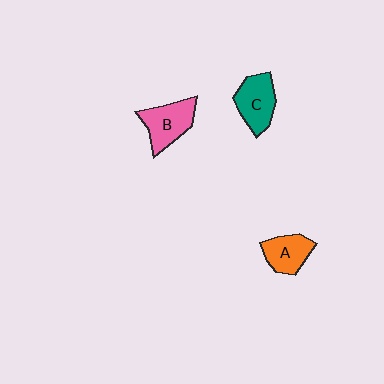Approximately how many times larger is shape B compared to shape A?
Approximately 1.3 times.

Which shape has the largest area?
Shape B (pink).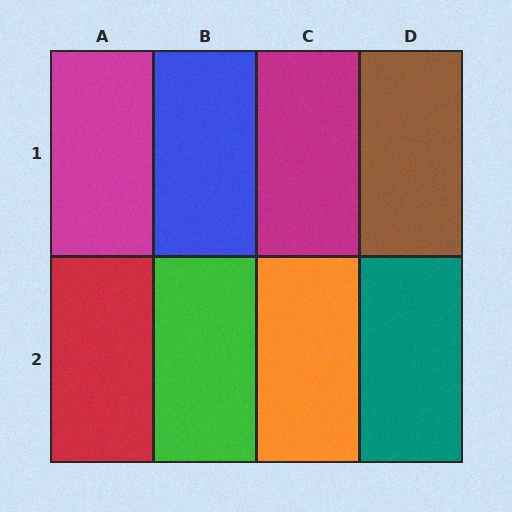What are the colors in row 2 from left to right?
Red, green, orange, teal.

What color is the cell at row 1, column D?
Brown.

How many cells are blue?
1 cell is blue.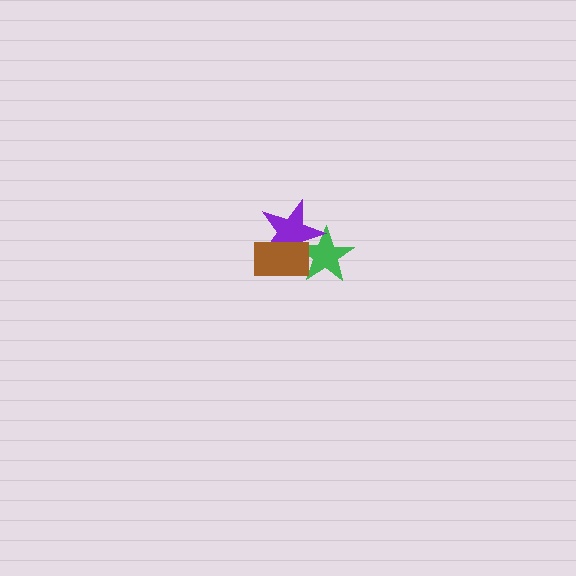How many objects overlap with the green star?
2 objects overlap with the green star.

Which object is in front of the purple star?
The brown rectangle is in front of the purple star.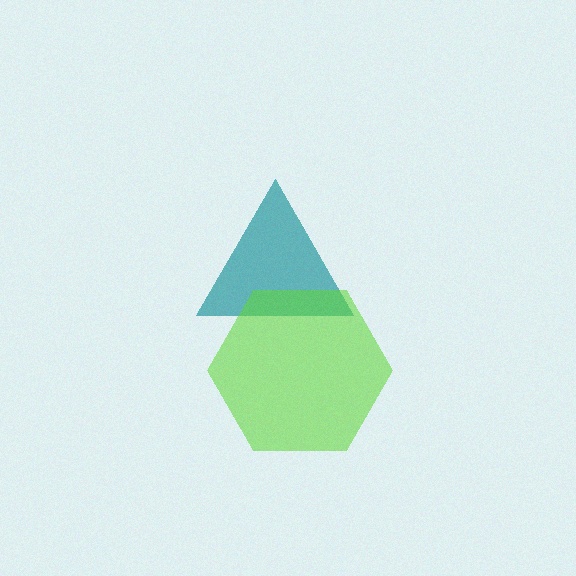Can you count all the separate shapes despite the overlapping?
Yes, there are 2 separate shapes.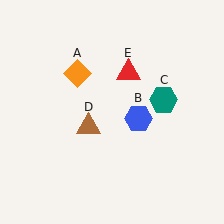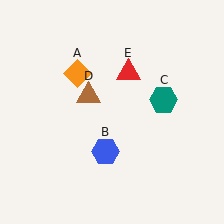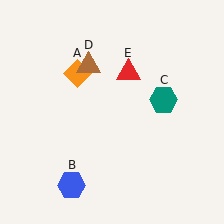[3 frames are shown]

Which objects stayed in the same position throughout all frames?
Orange diamond (object A) and teal hexagon (object C) and red triangle (object E) remained stationary.